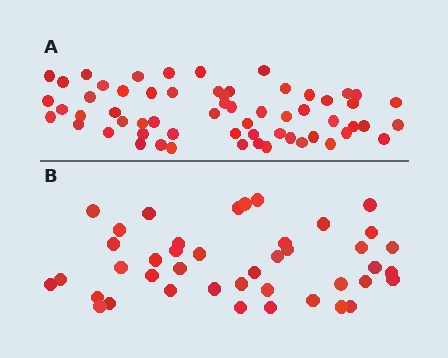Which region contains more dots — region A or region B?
Region A (the top region) has more dots.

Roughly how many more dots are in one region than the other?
Region A has approximately 20 more dots than region B.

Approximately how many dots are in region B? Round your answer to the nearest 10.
About 40 dots. (The exact count is 42, which rounds to 40.)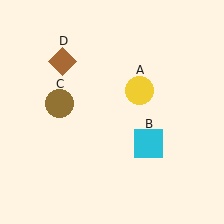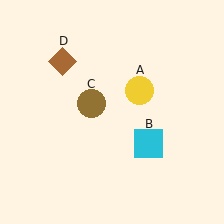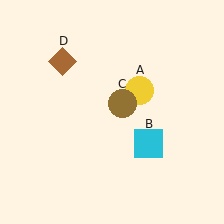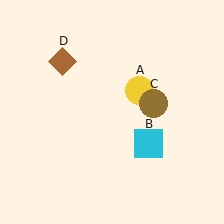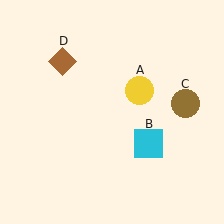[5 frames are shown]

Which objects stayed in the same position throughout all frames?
Yellow circle (object A) and cyan square (object B) and brown diamond (object D) remained stationary.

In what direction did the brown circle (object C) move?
The brown circle (object C) moved right.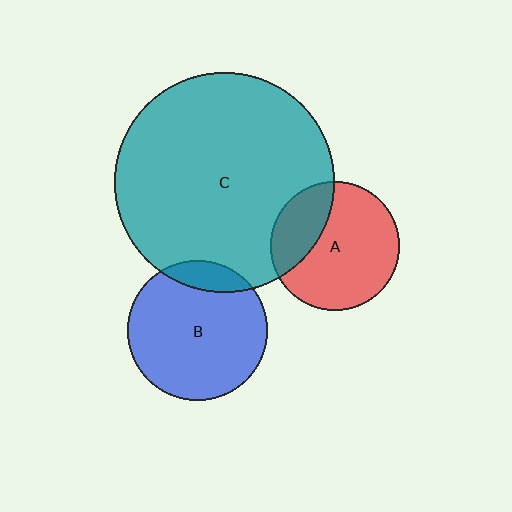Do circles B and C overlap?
Yes.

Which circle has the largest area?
Circle C (teal).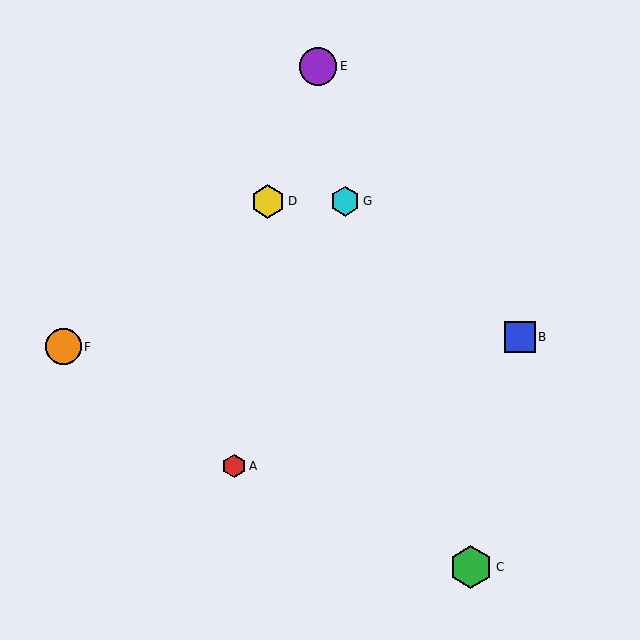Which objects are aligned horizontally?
Objects D, G are aligned horizontally.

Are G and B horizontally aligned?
No, G is at y≈201 and B is at y≈337.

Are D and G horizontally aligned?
Yes, both are at y≈201.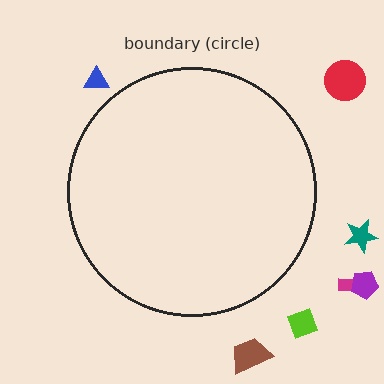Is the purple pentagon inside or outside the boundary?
Outside.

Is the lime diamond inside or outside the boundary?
Outside.